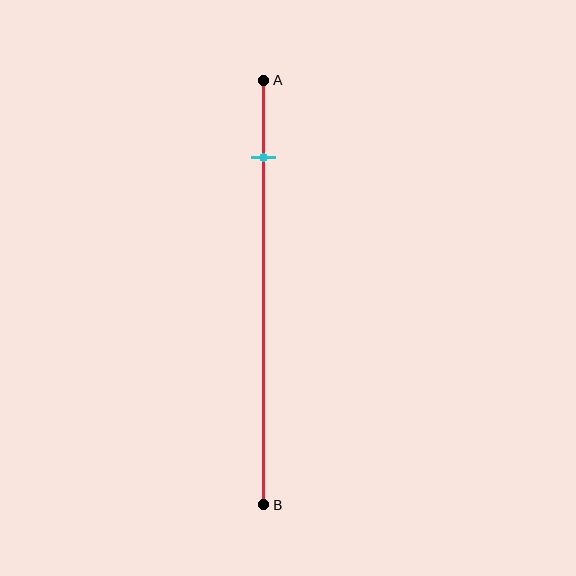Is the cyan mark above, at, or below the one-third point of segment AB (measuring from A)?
The cyan mark is above the one-third point of segment AB.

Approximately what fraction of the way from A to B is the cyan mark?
The cyan mark is approximately 20% of the way from A to B.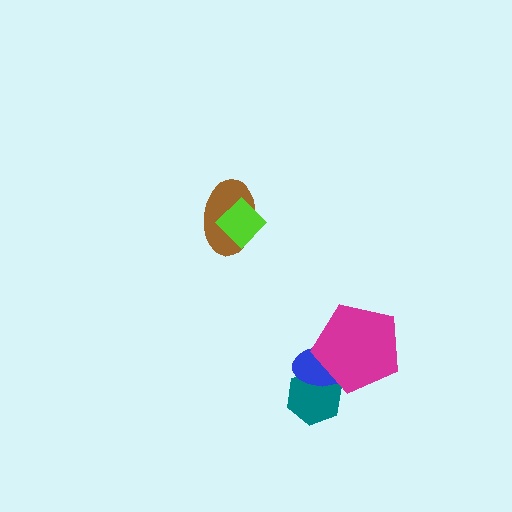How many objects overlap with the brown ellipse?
1 object overlaps with the brown ellipse.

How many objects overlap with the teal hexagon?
2 objects overlap with the teal hexagon.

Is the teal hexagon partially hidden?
Yes, it is partially covered by another shape.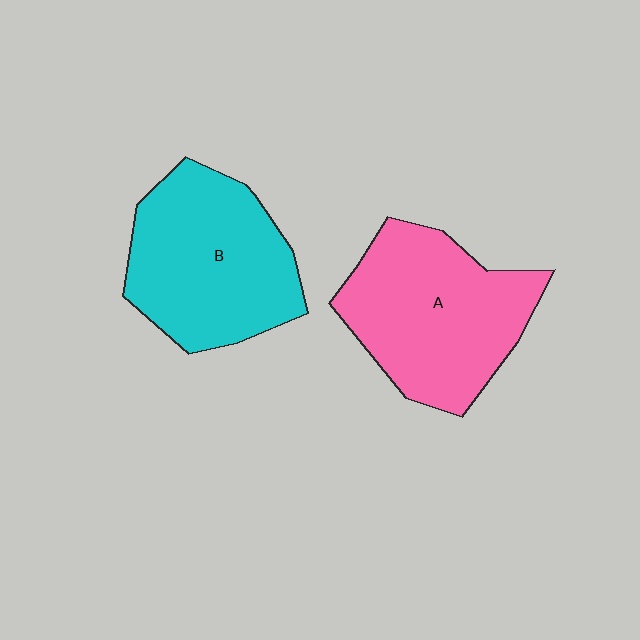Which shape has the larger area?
Shape A (pink).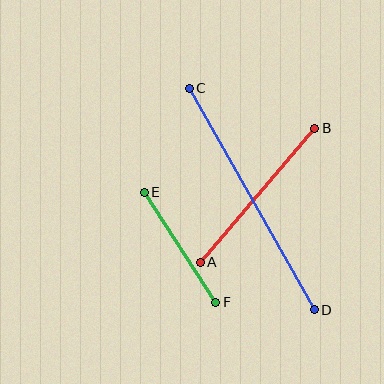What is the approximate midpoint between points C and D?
The midpoint is at approximately (252, 199) pixels.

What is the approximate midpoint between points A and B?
The midpoint is at approximately (257, 195) pixels.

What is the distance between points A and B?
The distance is approximately 176 pixels.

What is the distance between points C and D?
The distance is approximately 254 pixels.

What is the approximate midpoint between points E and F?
The midpoint is at approximately (180, 247) pixels.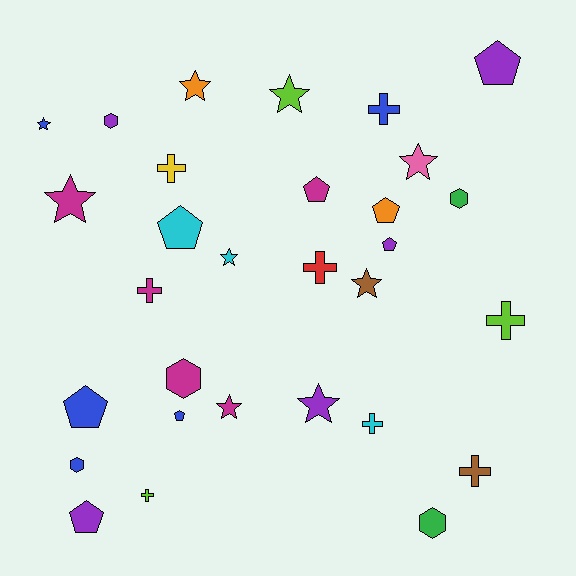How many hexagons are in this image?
There are 5 hexagons.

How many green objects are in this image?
There are 2 green objects.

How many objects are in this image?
There are 30 objects.